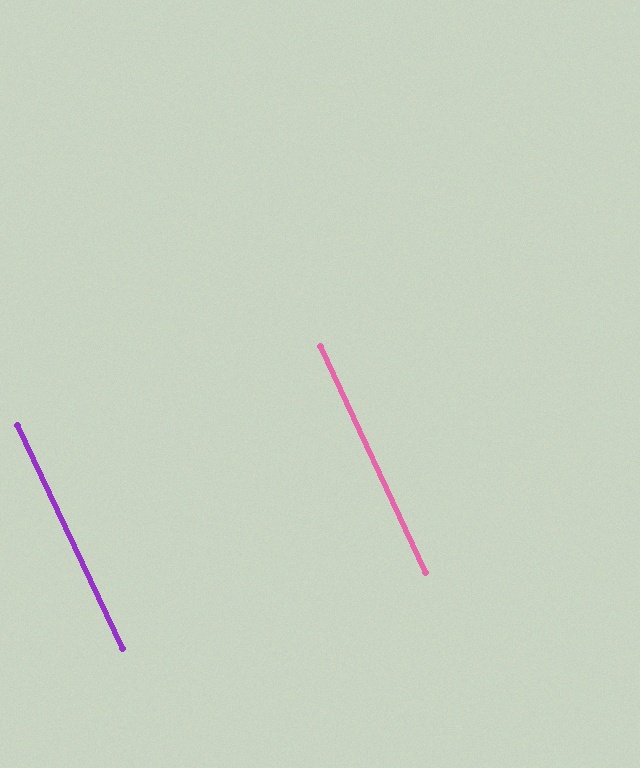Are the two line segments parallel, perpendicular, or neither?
Parallel — their directions differ by only 0.5°.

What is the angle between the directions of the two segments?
Approximately 0 degrees.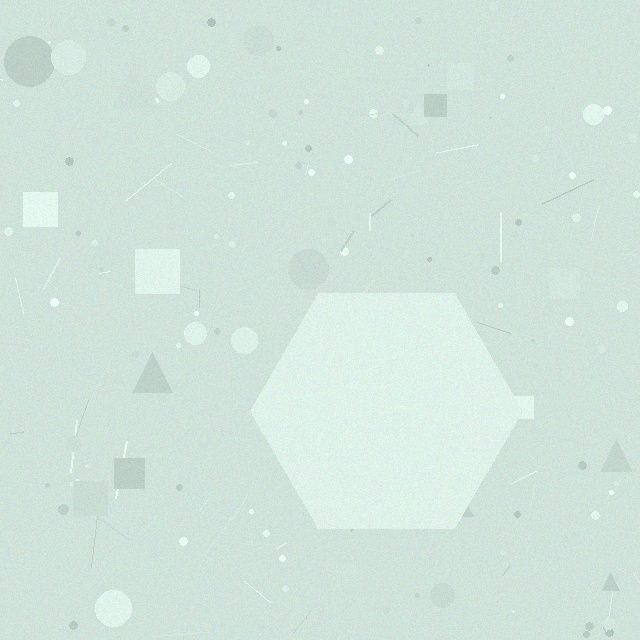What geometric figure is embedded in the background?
A hexagon is embedded in the background.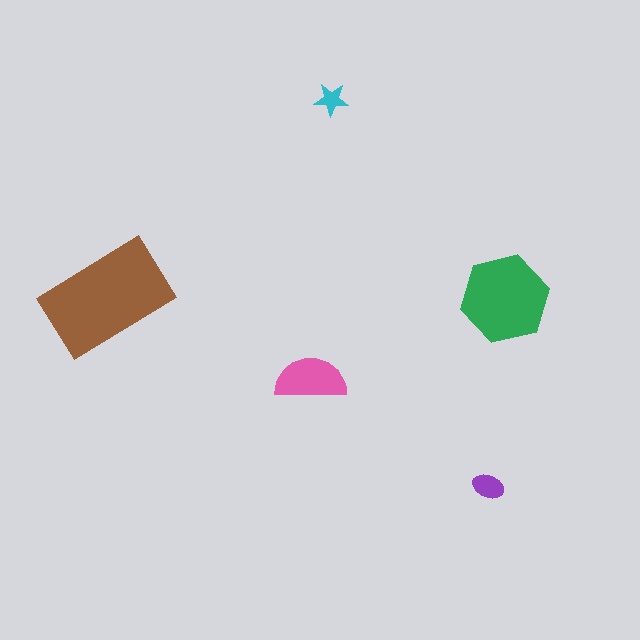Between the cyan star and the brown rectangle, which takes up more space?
The brown rectangle.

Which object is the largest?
The brown rectangle.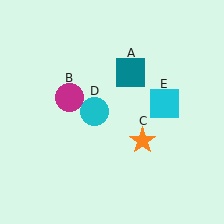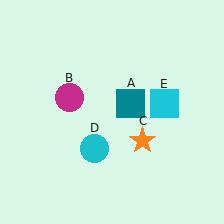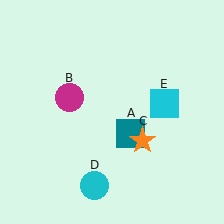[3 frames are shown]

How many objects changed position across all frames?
2 objects changed position: teal square (object A), cyan circle (object D).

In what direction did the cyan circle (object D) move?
The cyan circle (object D) moved down.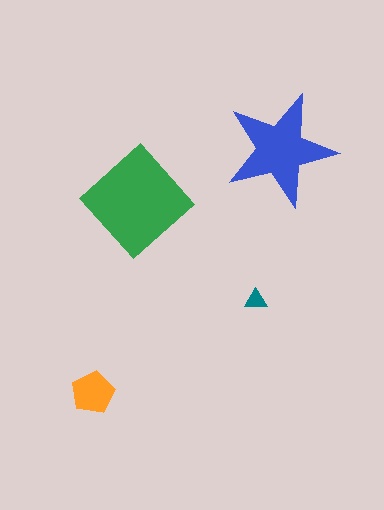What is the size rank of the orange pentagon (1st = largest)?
3rd.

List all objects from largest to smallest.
The green diamond, the blue star, the orange pentagon, the teal triangle.